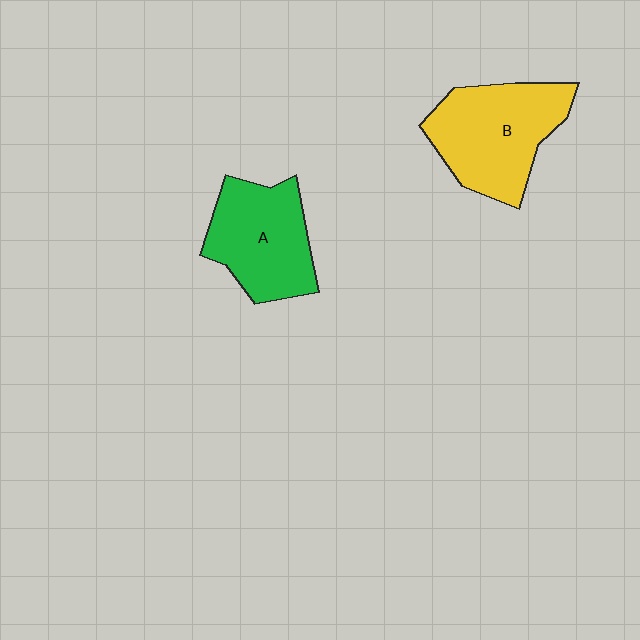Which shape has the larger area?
Shape B (yellow).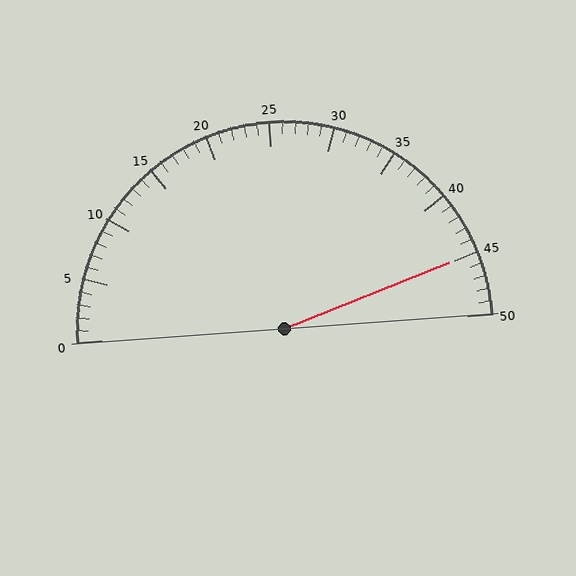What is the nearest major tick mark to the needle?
The nearest major tick mark is 45.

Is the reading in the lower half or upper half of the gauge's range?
The reading is in the upper half of the range (0 to 50).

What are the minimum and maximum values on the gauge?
The gauge ranges from 0 to 50.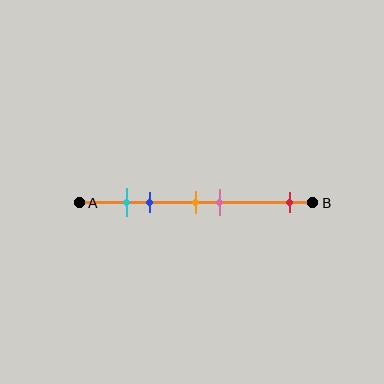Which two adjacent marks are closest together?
The cyan and blue marks are the closest adjacent pair.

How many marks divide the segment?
There are 5 marks dividing the segment.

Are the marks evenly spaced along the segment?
No, the marks are not evenly spaced.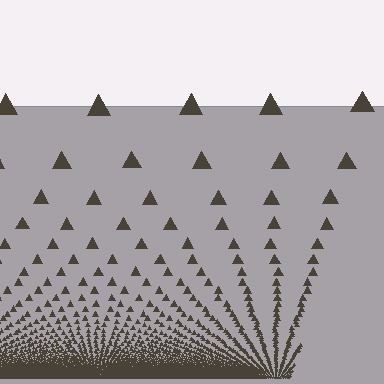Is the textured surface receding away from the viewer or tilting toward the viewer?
The surface appears to tilt toward the viewer. Texture elements get larger and sparser toward the top.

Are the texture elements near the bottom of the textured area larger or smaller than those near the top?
Smaller. The gradient is inverted — elements near the bottom are smaller and denser.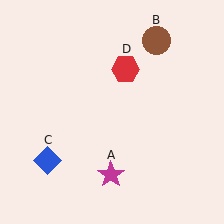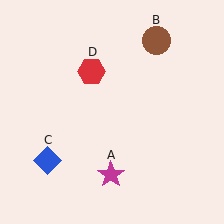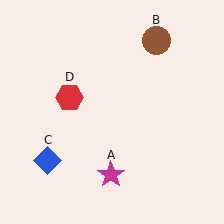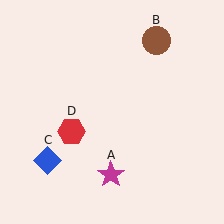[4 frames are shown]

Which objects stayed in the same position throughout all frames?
Magenta star (object A) and brown circle (object B) and blue diamond (object C) remained stationary.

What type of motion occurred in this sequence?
The red hexagon (object D) rotated counterclockwise around the center of the scene.